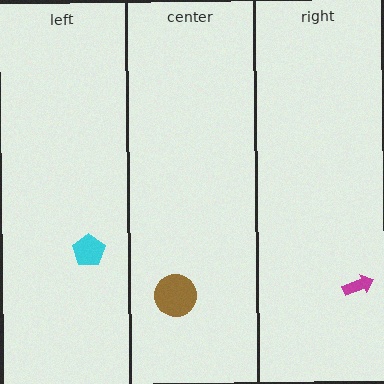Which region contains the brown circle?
The center region.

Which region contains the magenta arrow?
The right region.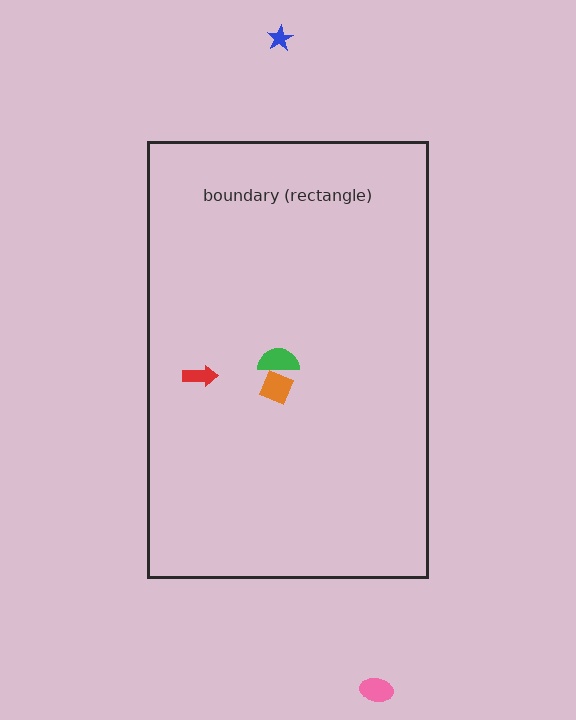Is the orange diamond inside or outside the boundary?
Inside.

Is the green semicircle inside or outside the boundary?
Inside.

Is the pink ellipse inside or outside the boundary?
Outside.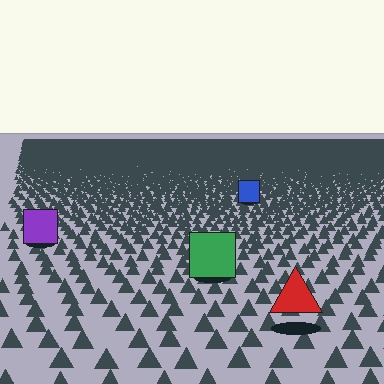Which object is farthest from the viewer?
The blue square is farthest from the viewer. It appears smaller and the ground texture around it is denser.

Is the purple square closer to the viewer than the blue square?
Yes. The purple square is closer — you can tell from the texture gradient: the ground texture is coarser near it.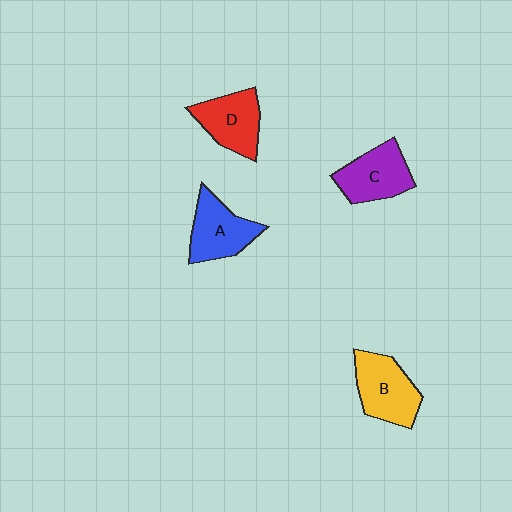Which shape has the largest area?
Shape B (yellow).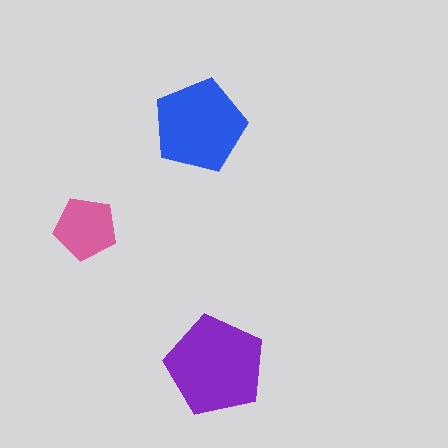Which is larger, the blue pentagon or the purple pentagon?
The purple one.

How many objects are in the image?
There are 3 objects in the image.